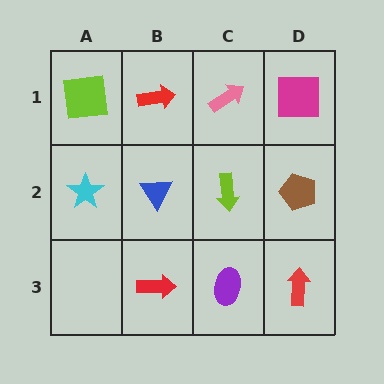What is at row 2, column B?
A blue triangle.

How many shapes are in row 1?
4 shapes.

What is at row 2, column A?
A cyan star.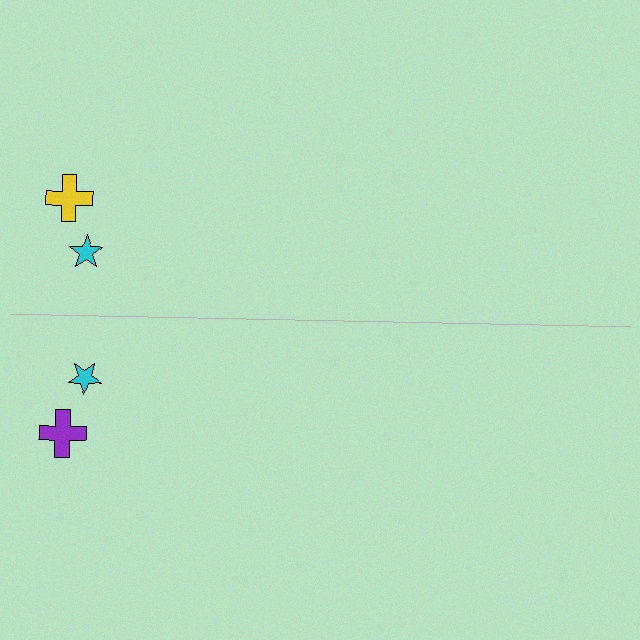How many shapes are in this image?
There are 4 shapes in this image.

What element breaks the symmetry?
The purple cross on the bottom side breaks the symmetry — its mirror counterpart is yellow.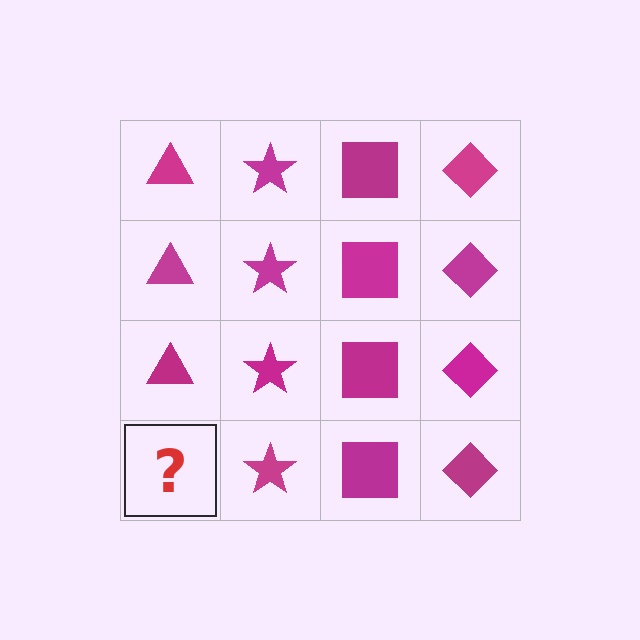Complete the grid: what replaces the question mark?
The question mark should be replaced with a magenta triangle.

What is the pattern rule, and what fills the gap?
The rule is that each column has a consistent shape. The gap should be filled with a magenta triangle.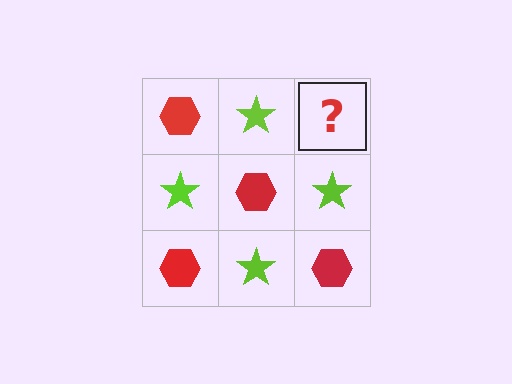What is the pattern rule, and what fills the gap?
The rule is that it alternates red hexagon and lime star in a checkerboard pattern. The gap should be filled with a red hexagon.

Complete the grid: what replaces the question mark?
The question mark should be replaced with a red hexagon.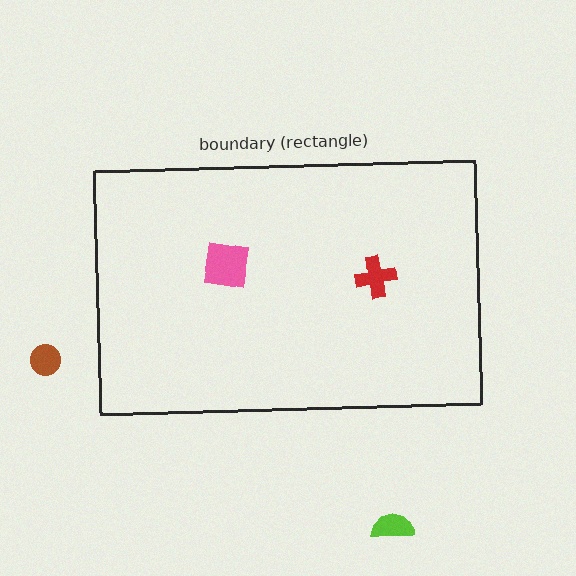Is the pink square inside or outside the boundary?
Inside.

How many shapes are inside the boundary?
2 inside, 2 outside.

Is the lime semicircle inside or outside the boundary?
Outside.